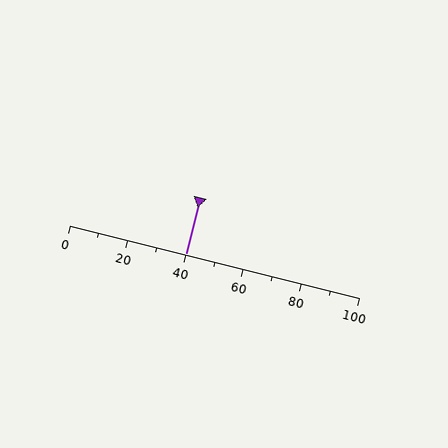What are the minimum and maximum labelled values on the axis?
The axis runs from 0 to 100.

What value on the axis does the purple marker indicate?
The marker indicates approximately 40.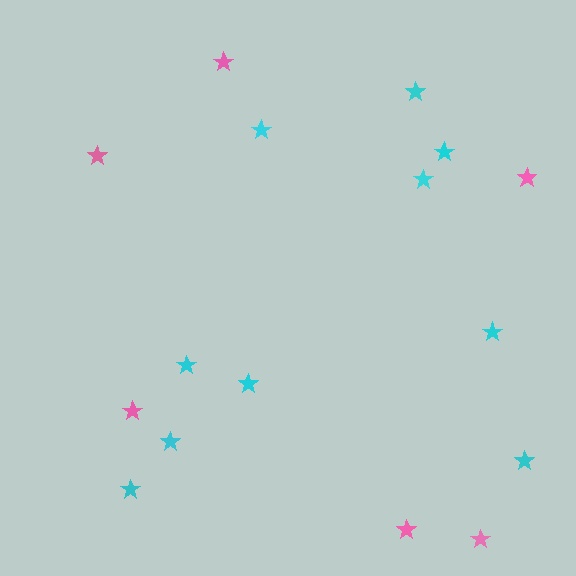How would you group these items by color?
There are 2 groups: one group of cyan stars (10) and one group of pink stars (6).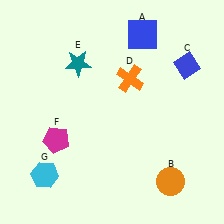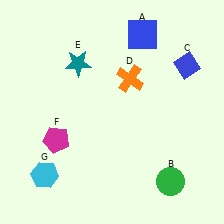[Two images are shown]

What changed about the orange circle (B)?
In Image 1, B is orange. In Image 2, it changed to green.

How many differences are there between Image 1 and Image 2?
There is 1 difference between the two images.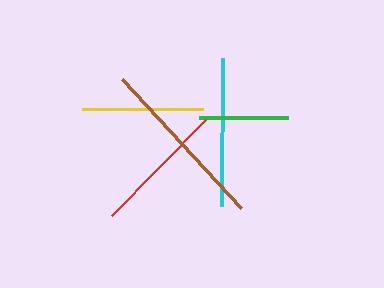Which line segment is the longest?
The brown line is the longest at approximately 175 pixels.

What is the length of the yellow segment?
The yellow segment is approximately 121 pixels long.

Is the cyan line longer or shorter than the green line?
The cyan line is longer than the green line.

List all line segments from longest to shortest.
From longest to shortest: brown, cyan, red, yellow, green.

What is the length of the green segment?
The green segment is approximately 89 pixels long.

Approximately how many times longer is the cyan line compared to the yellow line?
The cyan line is approximately 1.2 times the length of the yellow line.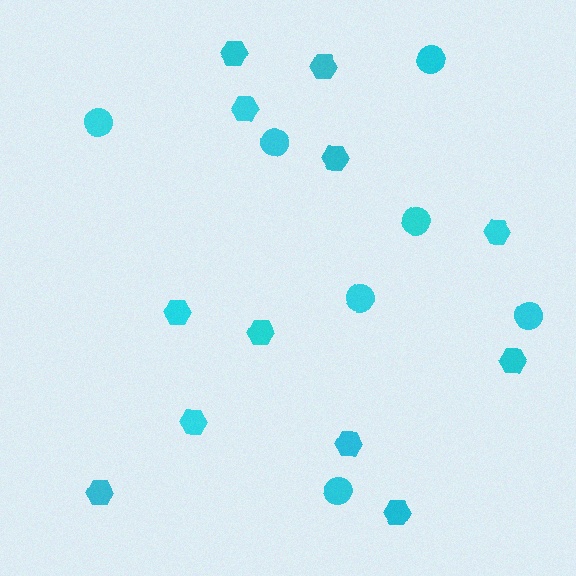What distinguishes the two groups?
There are 2 groups: one group of hexagons (12) and one group of circles (7).